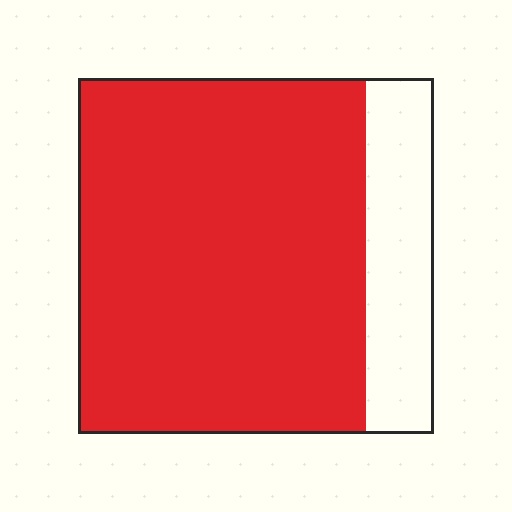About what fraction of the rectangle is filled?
About four fifths (4/5).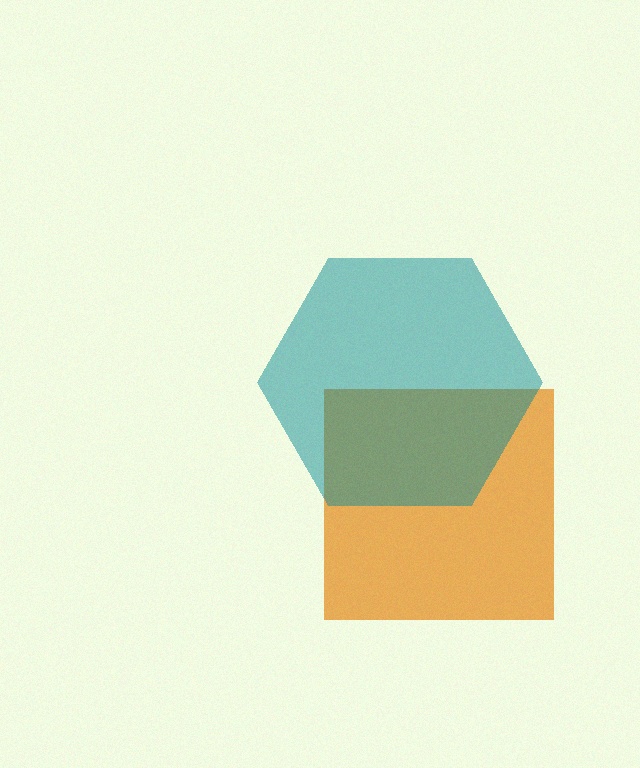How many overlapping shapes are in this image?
There are 2 overlapping shapes in the image.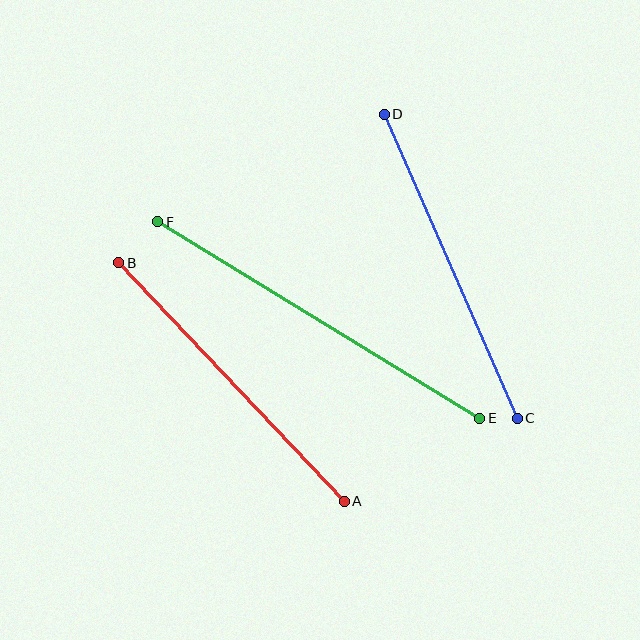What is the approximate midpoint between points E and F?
The midpoint is at approximately (319, 320) pixels.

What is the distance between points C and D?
The distance is approximately 332 pixels.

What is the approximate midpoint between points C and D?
The midpoint is at approximately (451, 266) pixels.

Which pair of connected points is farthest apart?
Points E and F are farthest apart.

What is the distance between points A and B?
The distance is approximately 329 pixels.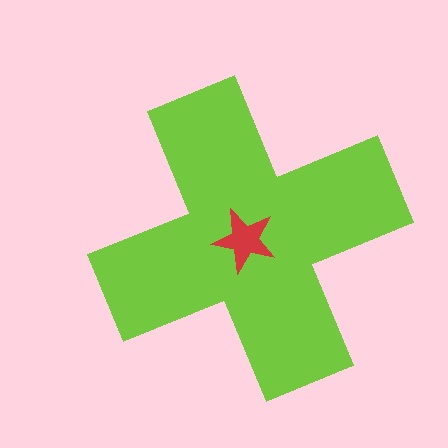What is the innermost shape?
The red star.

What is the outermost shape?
The lime cross.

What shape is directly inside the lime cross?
The red star.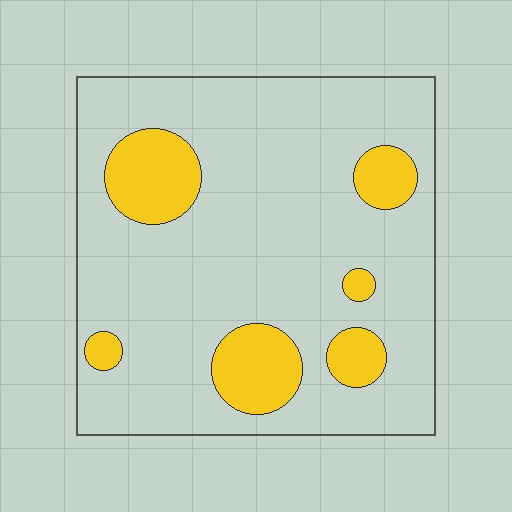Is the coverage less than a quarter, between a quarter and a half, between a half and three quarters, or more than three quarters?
Less than a quarter.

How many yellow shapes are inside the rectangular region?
6.